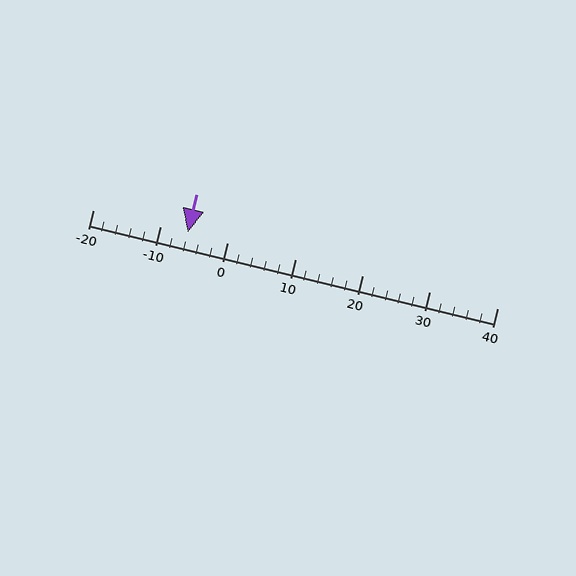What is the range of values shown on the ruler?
The ruler shows values from -20 to 40.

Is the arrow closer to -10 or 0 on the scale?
The arrow is closer to -10.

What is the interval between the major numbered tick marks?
The major tick marks are spaced 10 units apart.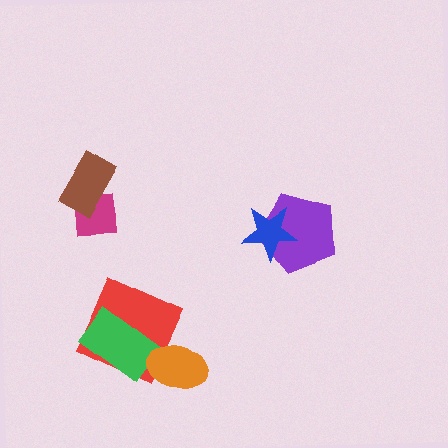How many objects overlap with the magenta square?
1 object overlaps with the magenta square.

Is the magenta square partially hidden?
Yes, it is partially covered by another shape.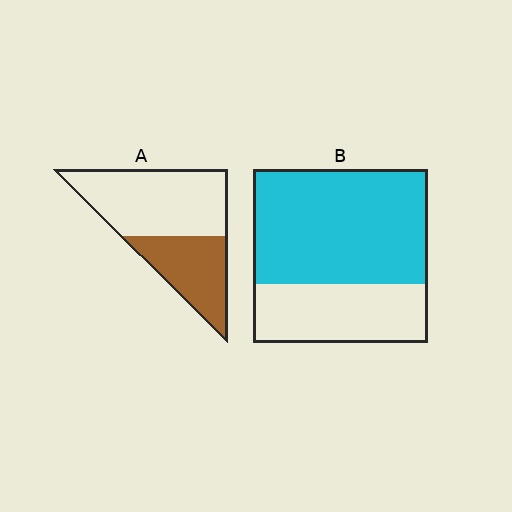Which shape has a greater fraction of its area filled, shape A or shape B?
Shape B.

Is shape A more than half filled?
No.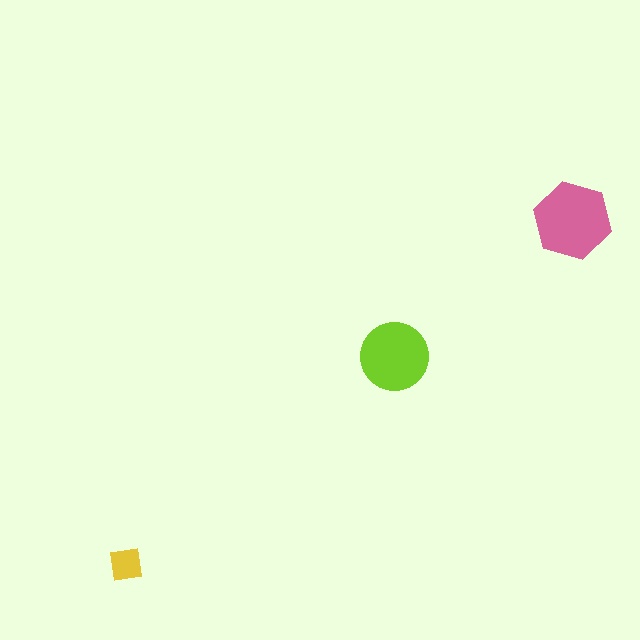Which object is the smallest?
The yellow square.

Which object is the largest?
The pink hexagon.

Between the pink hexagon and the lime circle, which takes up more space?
The pink hexagon.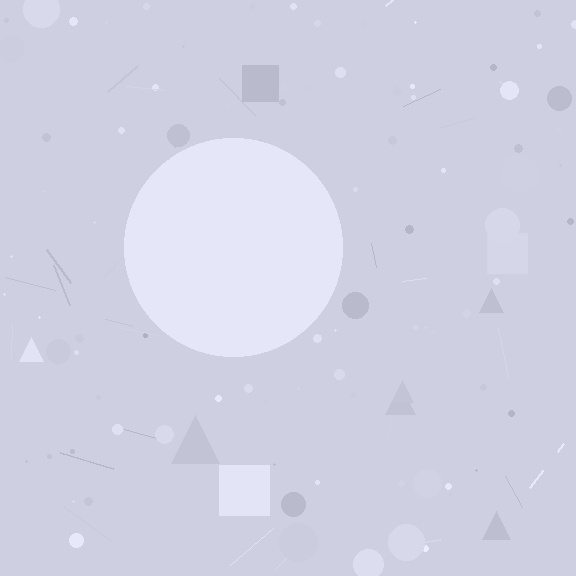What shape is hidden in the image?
A circle is hidden in the image.